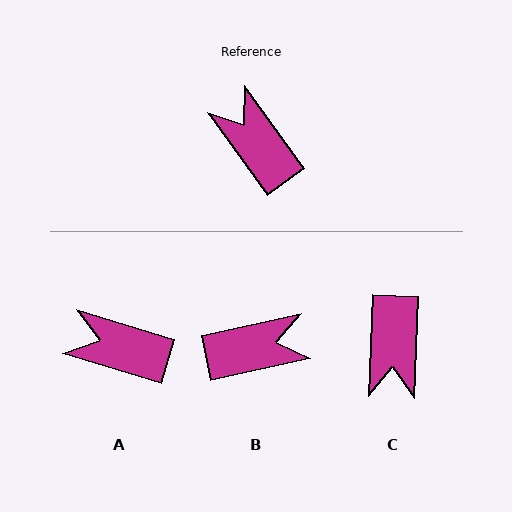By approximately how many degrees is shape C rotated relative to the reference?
Approximately 142 degrees counter-clockwise.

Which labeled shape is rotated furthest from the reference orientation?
C, about 142 degrees away.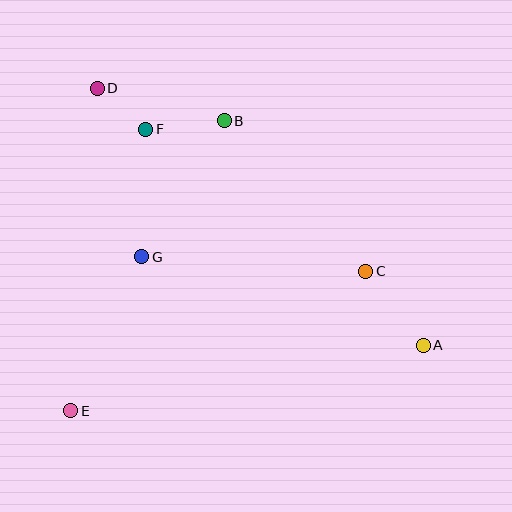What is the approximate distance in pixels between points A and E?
The distance between A and E is approximately 358 pixels.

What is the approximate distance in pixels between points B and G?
The distance between B and G is approximately 159 pixels.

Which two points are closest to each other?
Points D and F are closest to each other.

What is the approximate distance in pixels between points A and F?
The distance between A and F is approximately 351 pixels.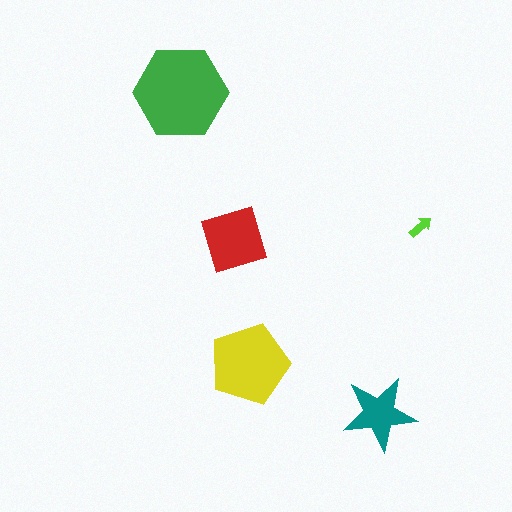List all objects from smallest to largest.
The lime arrow, the teal star, the red diamond, the yellow pentagon, the green hexagon.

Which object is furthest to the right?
The lime arrow is rightmost.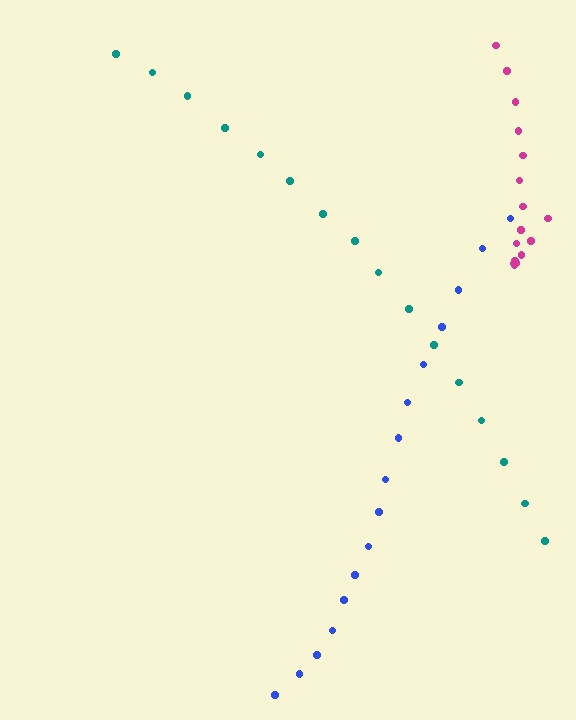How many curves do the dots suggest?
There are 3 distinct paths.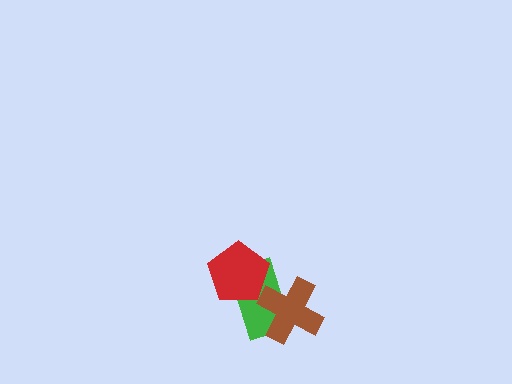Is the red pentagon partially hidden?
No, no other shape covers it.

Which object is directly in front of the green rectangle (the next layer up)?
The red pentagon is directly in front of the green rectangle.